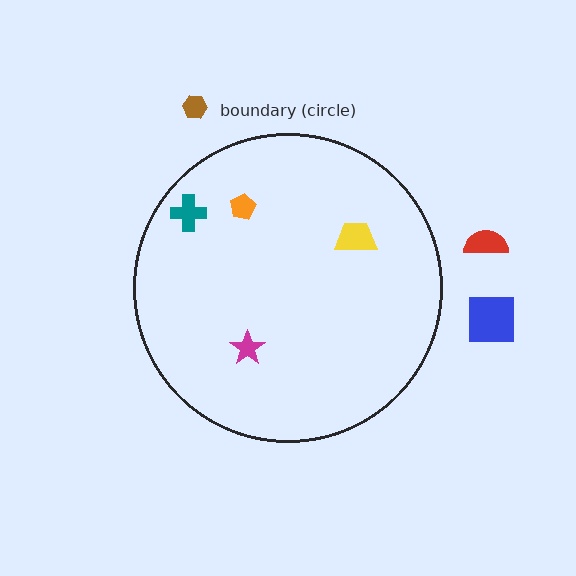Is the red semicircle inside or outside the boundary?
Outside.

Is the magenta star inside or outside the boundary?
Inside.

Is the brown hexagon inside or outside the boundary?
Outside.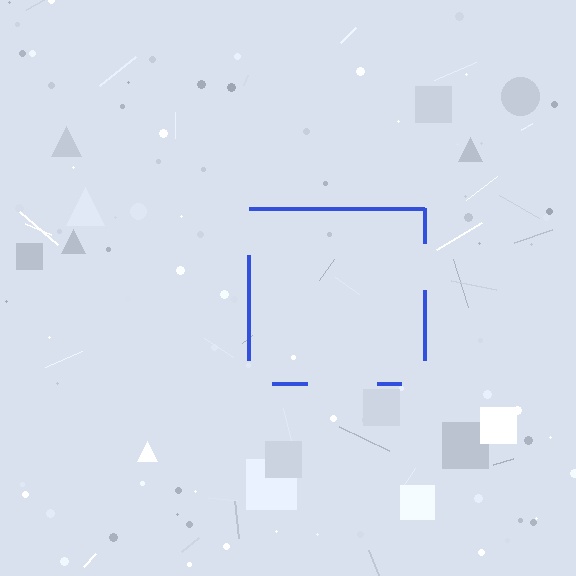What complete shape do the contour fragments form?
The contour fragments form a square.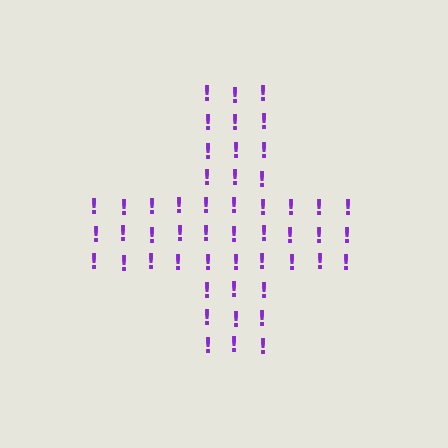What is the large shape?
The large shape is a cross.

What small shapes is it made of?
It is made of small exclamation marks.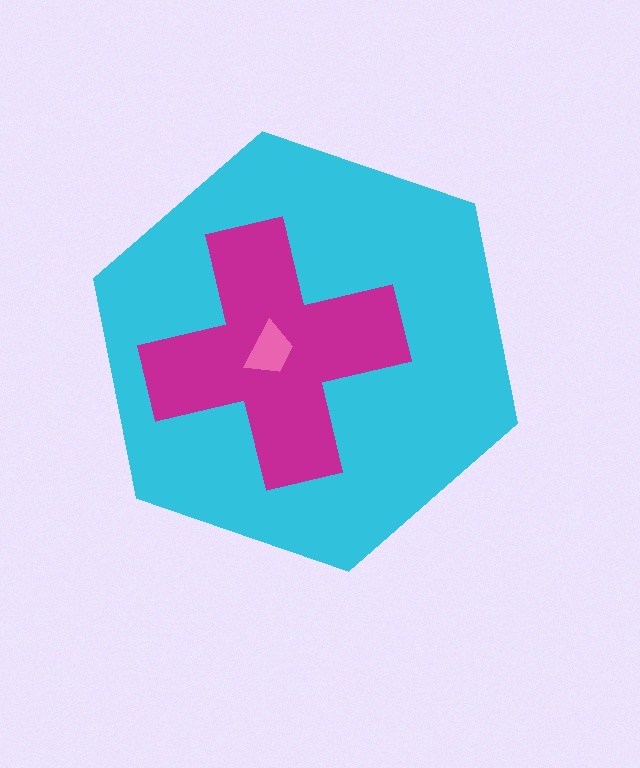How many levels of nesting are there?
3.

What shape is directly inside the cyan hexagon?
The magenta cross.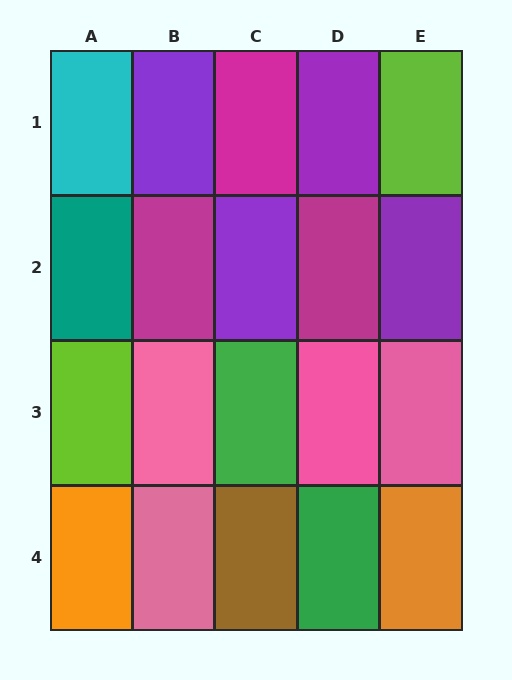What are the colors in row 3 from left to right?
Lime, pink, green, pink, pink.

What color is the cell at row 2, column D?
Magenta.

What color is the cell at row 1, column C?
Magenta.